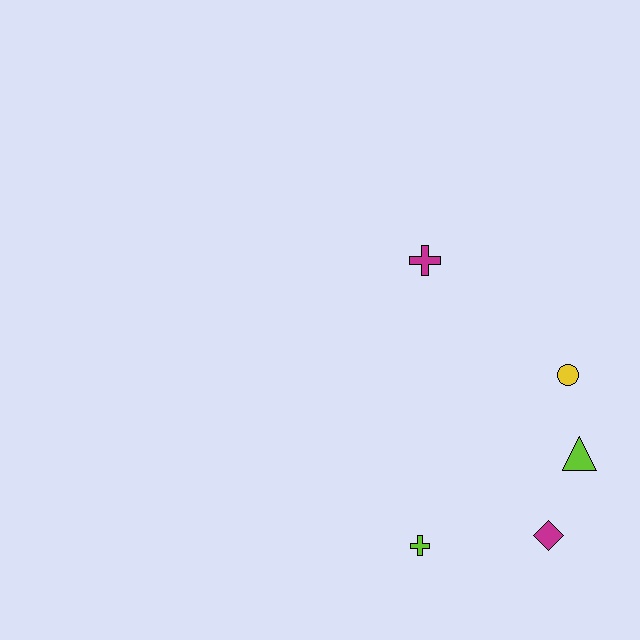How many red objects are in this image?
There are no red objects.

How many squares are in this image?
There are no squares.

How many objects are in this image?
There are 5 objects.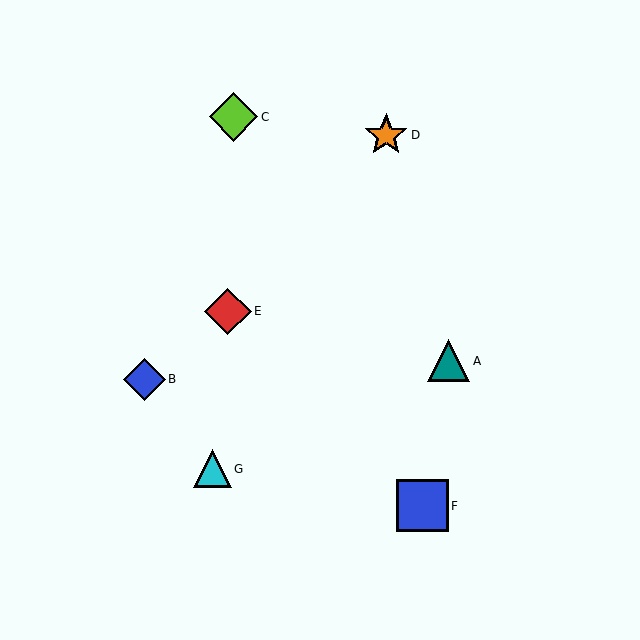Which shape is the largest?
The blue square (labeled F) is the largest.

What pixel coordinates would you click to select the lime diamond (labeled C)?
Click at (233, 117) to select the lime diamond C.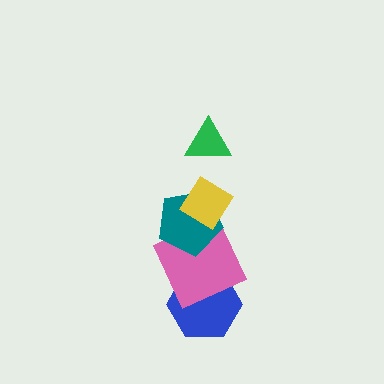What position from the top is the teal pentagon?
The teal pentagon is 3rd from the top.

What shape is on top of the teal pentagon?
The yellow diamond is on top of the teal pentagon.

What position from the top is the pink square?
The pink square is 4th from the top.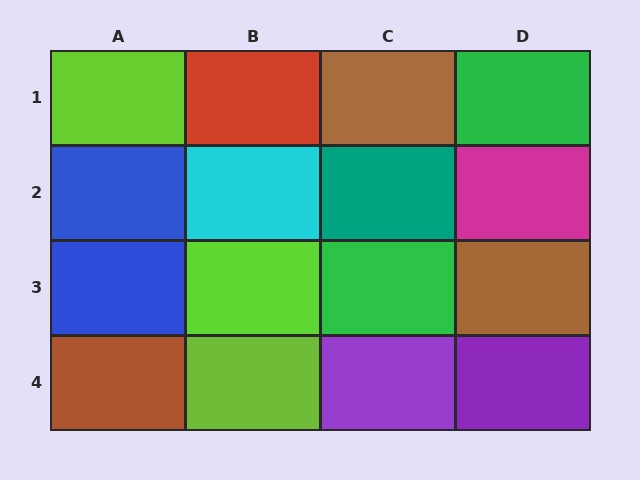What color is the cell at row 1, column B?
Red.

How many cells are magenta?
1 cell is magenta.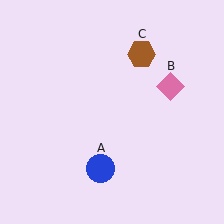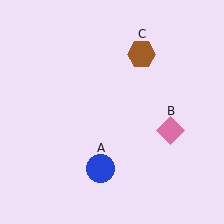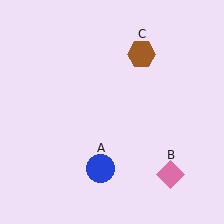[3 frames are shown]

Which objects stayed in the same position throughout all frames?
Blue circle (object A) and brown hexagon (object C) remained stationary.